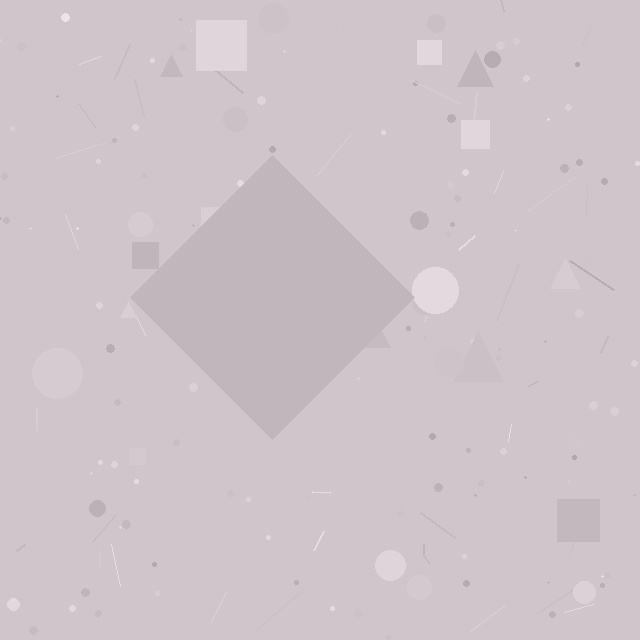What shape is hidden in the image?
A diamond is hidden in the image.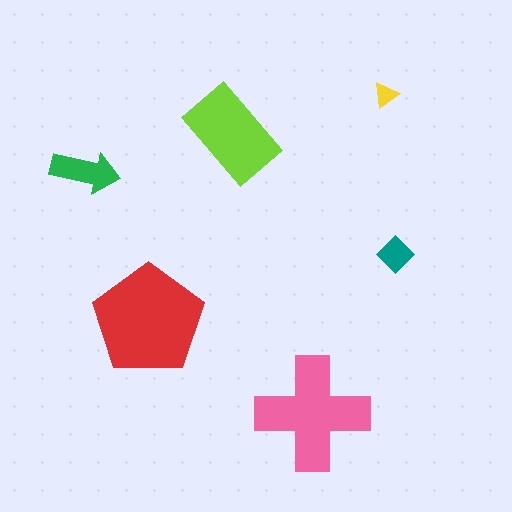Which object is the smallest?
The yellow triangle.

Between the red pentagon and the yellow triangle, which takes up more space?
The red pentagon.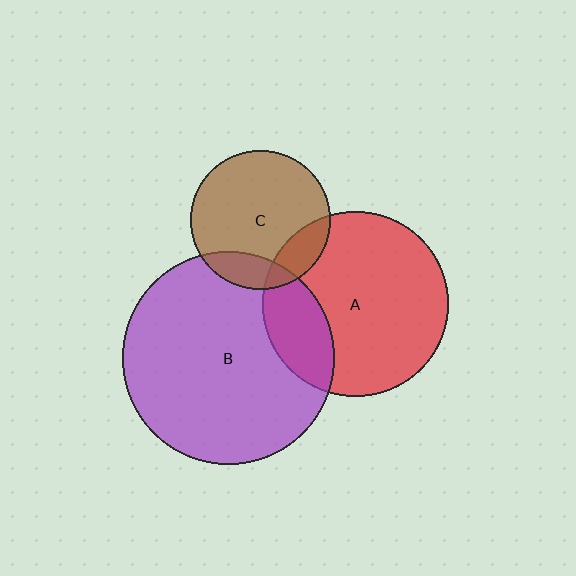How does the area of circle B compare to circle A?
Approximately 1.3 times.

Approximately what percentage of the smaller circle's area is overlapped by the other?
Approximately 15%.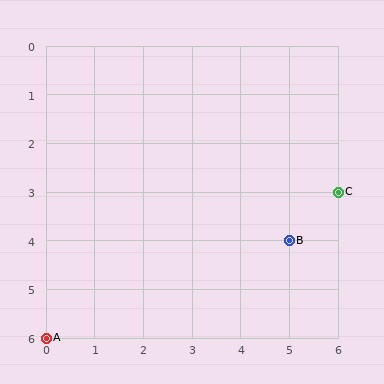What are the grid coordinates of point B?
Point B is at grid coordinates (5, 4).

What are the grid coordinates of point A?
Point A is at grid coordinates (0, 6).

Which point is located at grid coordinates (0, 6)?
Point A is at (0, 6).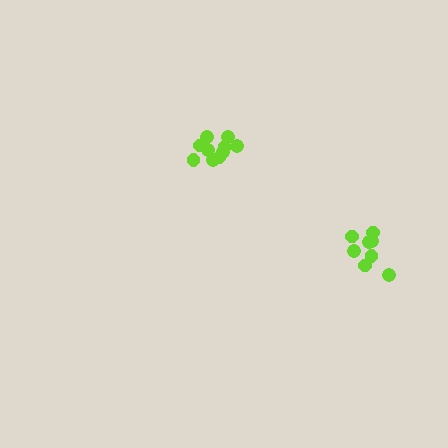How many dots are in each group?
Group 1: 10 dots, Group 2: 8 dots (18 total).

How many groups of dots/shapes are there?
There are 2 groups.